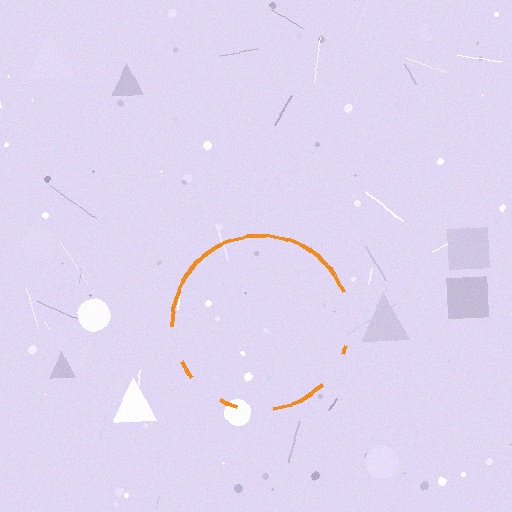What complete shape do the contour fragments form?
The contour fragments form a circle.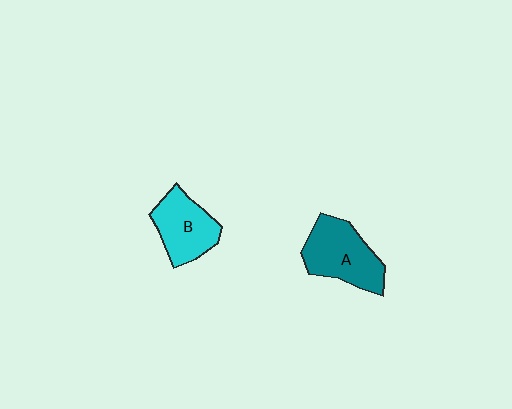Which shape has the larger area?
Shape A (teal).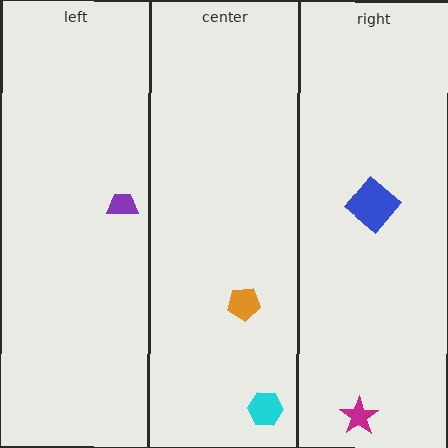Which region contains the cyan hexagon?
The center region.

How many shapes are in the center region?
2.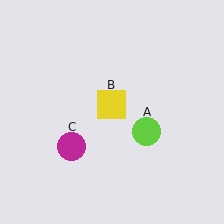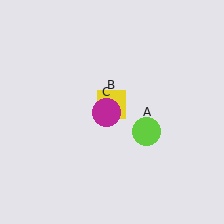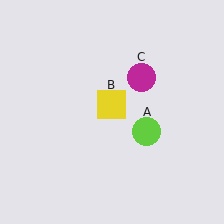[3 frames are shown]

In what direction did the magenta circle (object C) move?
The magenta circle (object C) moved up and to the right.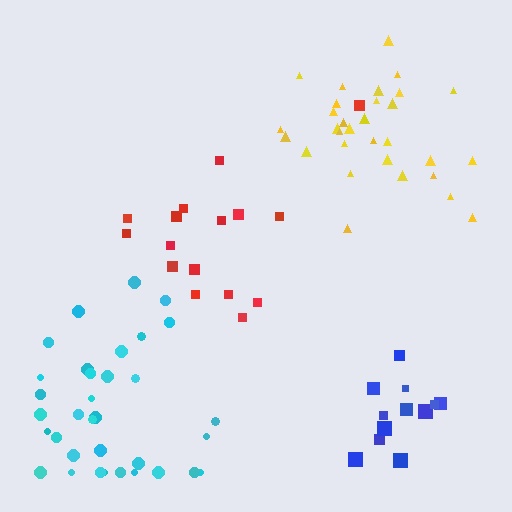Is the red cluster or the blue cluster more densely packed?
Blue.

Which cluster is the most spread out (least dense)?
Red.